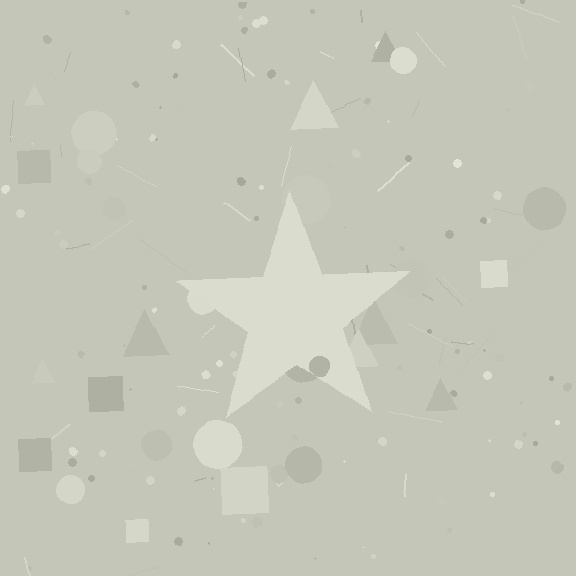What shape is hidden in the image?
A star is hidden in the image.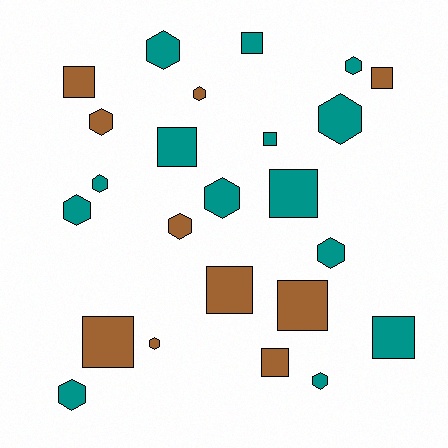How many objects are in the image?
There are 24 objects.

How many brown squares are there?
There are 6 brown squares.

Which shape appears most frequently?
Hexagon, with 13 objects.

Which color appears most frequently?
Teal, with 14 objects.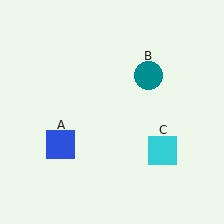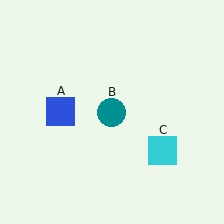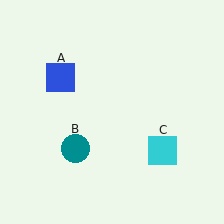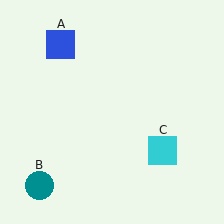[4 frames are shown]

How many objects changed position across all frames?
2 objects changed position: blue square (object A), teal circle (object B).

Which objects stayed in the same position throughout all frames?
Cyan square (object C) remained stationary.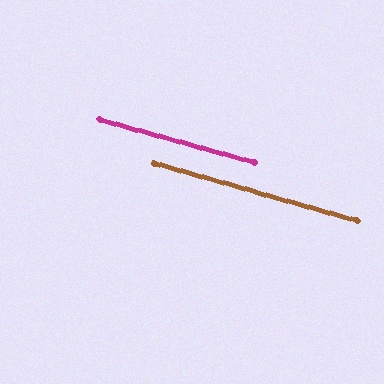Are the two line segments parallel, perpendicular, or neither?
Parallel — their directions differ by only 0.2°.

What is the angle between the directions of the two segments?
Approximately 0 degrees.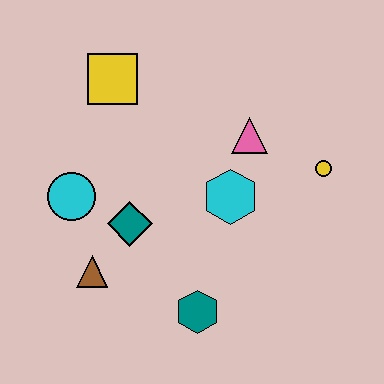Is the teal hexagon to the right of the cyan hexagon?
No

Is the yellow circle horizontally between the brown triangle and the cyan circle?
No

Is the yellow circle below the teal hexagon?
No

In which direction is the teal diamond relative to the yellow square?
The teal diamond is below the yellow square.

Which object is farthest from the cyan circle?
The yellow circle is farthest from the cyan circle.